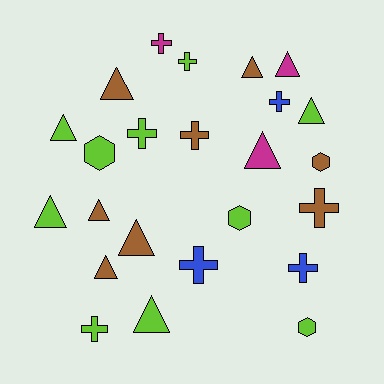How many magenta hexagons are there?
There are no magenta hexagons.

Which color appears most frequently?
Lime, with 10 objects.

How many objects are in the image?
There are 24 objects.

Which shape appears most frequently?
Triangle, with 11 objects.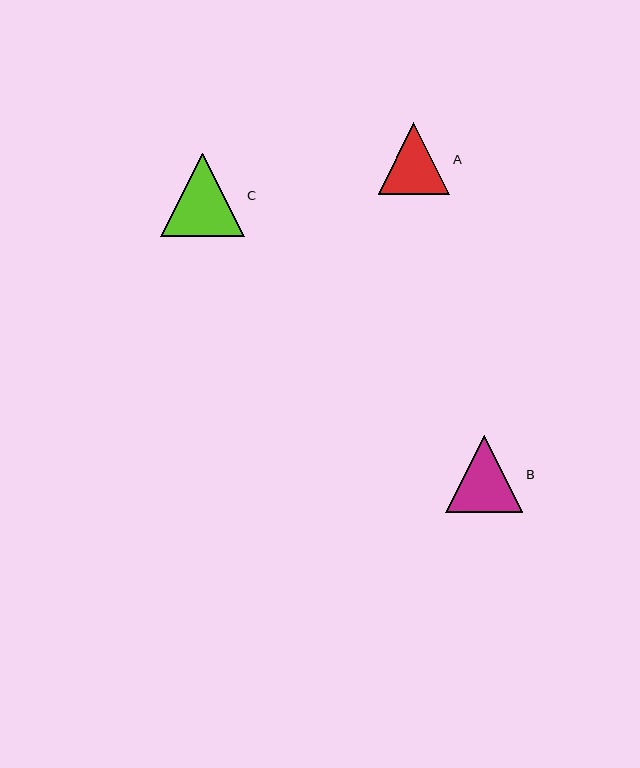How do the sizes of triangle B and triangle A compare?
Triangle B and triangle A are approximately the same size.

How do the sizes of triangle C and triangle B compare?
Triangle C and triangle B are approximately the same size.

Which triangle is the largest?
Triangle C is the largest with a size of approximately 84 pixels.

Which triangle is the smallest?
Triangle A is the smallest with a size of approximately 72 pixels.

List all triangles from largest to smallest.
From largest to smallest: C, B, A.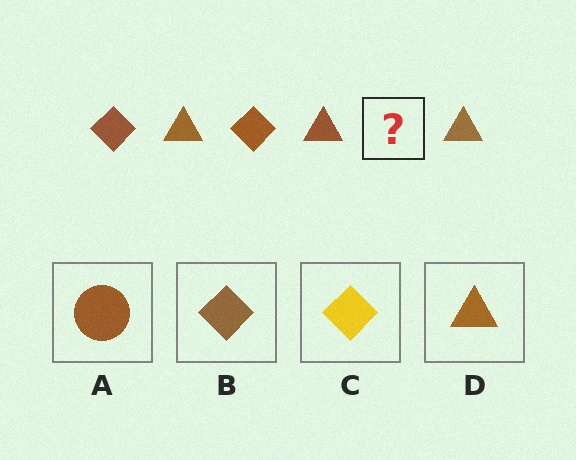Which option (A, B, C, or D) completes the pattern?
B.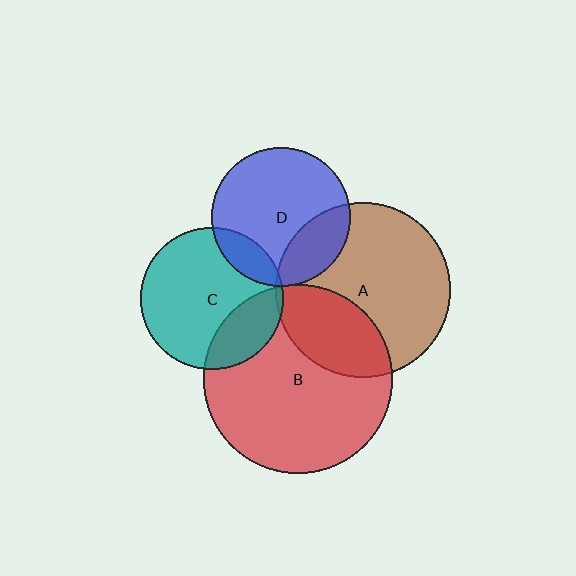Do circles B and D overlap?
Yes.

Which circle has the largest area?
Circle B (red).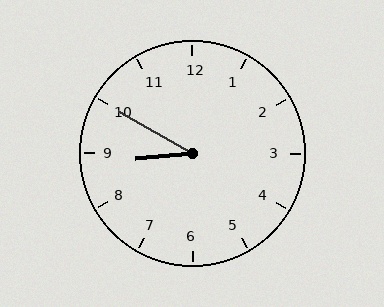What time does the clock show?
8:50.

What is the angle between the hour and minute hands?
Approximately 35 degrees.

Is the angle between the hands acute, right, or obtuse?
It is acute.